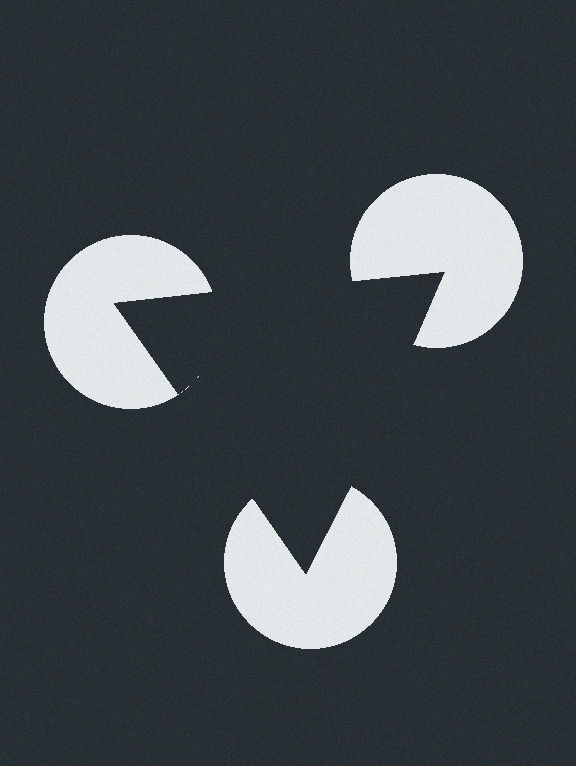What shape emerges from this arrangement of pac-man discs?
An illusory triangle — its edges are inferred from the aligned wedge cuts in the pac-man discs, not physically drawn.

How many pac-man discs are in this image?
There are 3 — one at each vertex of the illusory triangle.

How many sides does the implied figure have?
3 sides.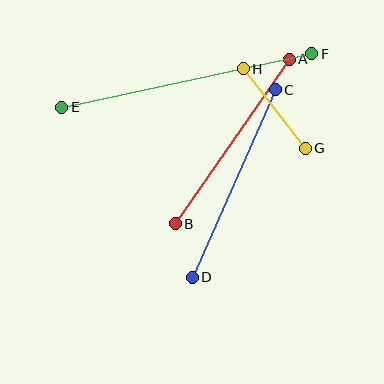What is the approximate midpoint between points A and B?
The midpoint is at approximately (232, 141) pixels.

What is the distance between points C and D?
The distance is approximately 205 pixels.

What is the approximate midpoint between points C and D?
The midpoint is at approximately (234, 184) pixels.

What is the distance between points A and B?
The distance is approximately 200 pixels.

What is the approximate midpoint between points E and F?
The midpoint is at approximately (187, 81) pixels.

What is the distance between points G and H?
The distance is approximately 101 pixels.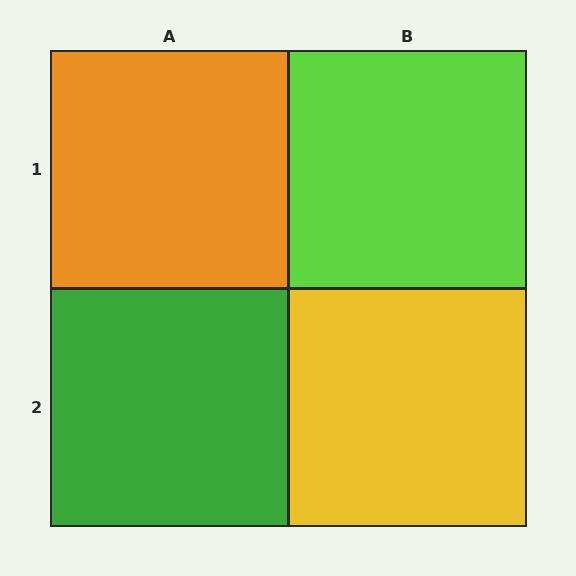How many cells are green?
1 cell is green.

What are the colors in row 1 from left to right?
Orange, lime.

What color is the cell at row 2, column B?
Yellow.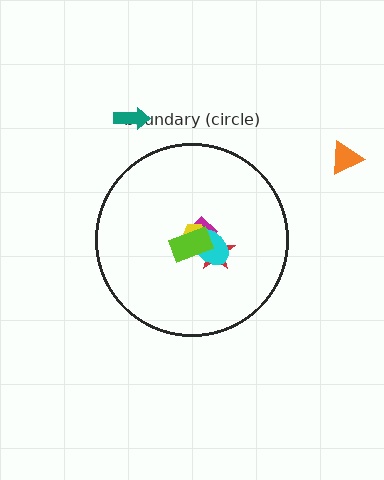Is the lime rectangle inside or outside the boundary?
Inside.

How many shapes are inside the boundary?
5 inside, 2 outside.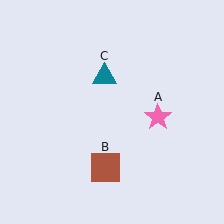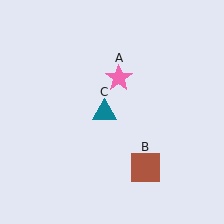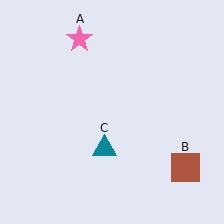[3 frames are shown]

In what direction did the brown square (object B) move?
The brown square (object B) moved right.